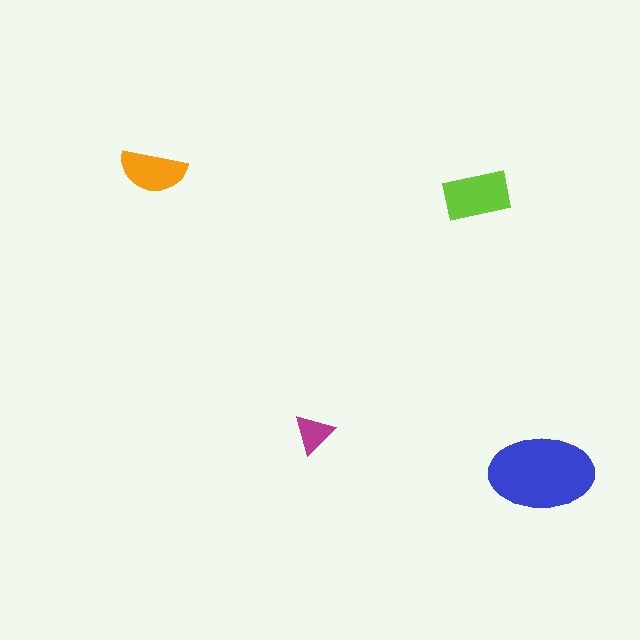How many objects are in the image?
There are 4 objects in the image.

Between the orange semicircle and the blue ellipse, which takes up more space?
The blue ellipse.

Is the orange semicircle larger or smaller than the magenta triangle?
Larger.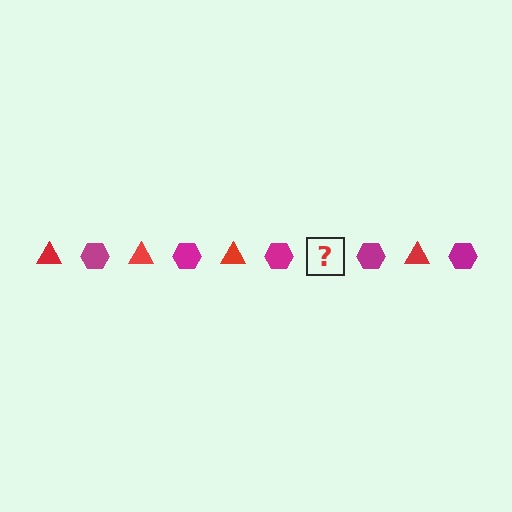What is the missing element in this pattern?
The missing element is a red triangle.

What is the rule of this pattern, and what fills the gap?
The rule is that the pattern alternates between red triangle and magenta hexagon. The gap should be filled with a red triangle.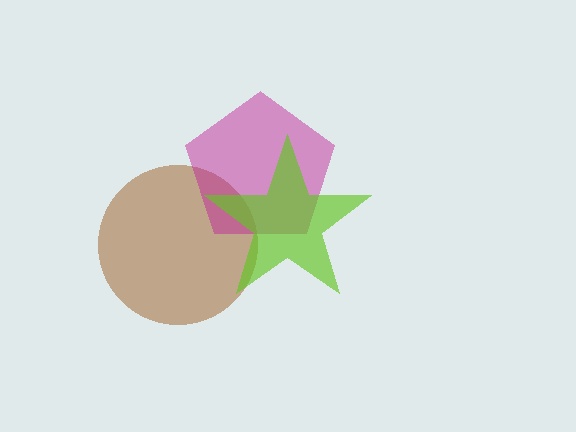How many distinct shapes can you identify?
There are 3 distinct shapes: a brown circle, a magenta pentagon, a lime star.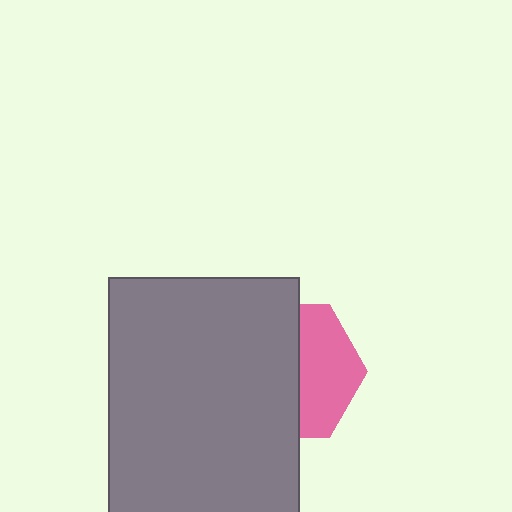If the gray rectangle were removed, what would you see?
You would see the complete pink hexagon.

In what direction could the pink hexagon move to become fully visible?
The pink hexagon could move right. That would shift it out from behind the gray rectangle entirely.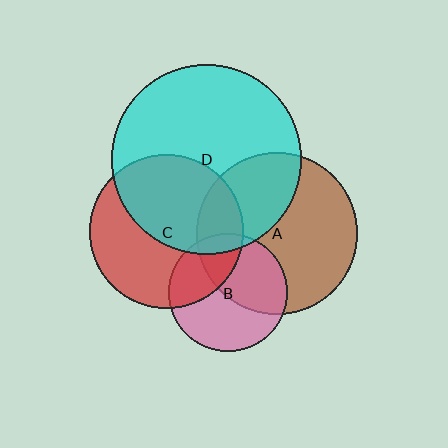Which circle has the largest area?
Circle D (cyan).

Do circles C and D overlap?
Yes.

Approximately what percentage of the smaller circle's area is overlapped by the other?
Approximately 50%.